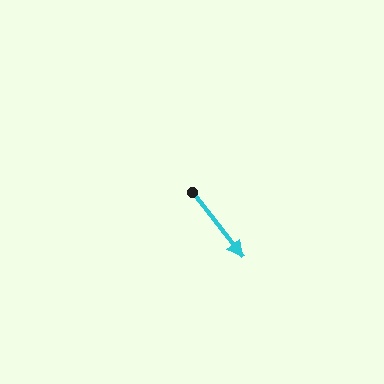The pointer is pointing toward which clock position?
Roughly 5 o'clock.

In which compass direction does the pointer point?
Southeast.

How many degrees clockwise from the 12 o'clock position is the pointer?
Approximately 142 degrees.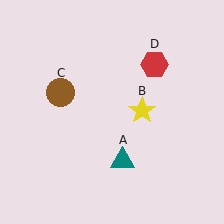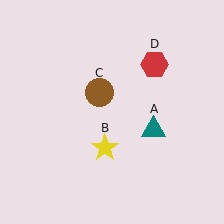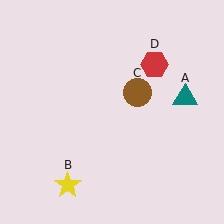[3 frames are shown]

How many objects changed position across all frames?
3 objects changed position: teal triangle (object A), yellow star (object B), brown circle (object C).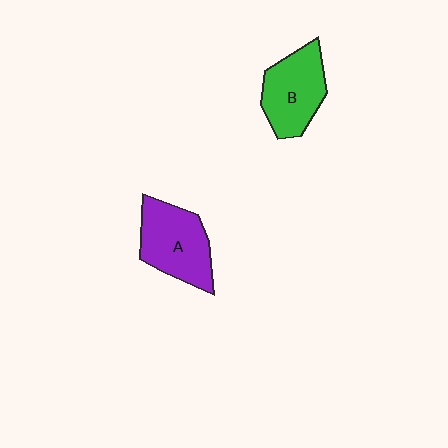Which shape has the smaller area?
Shape B (green).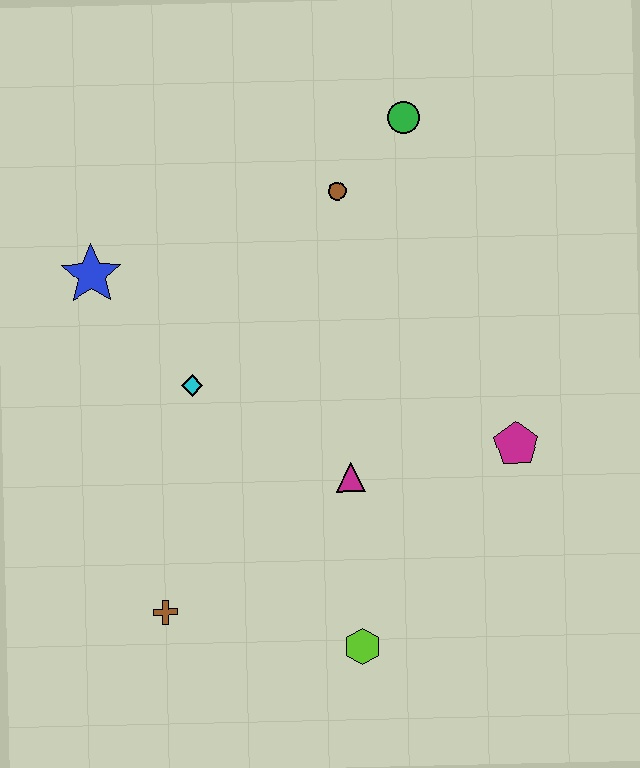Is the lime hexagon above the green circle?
No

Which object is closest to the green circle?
The brown circle is closest to the green circle.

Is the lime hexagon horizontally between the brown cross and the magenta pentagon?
Yes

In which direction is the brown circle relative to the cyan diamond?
The brown circle is above the cyan diamond.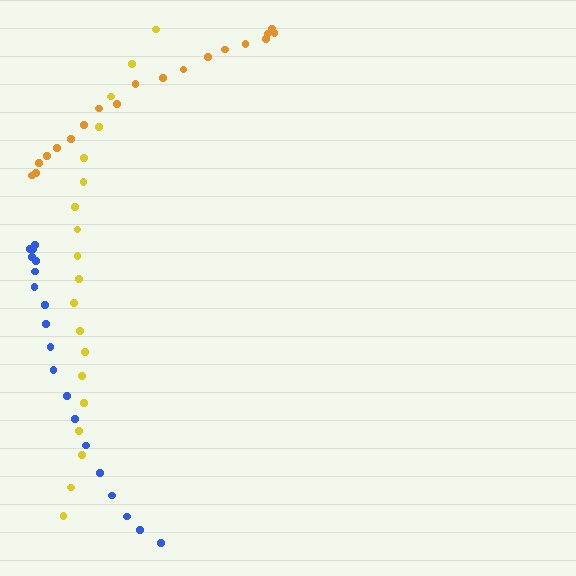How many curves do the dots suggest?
There are 3 distinct paths.